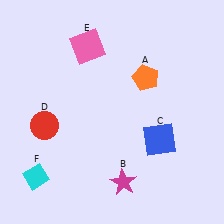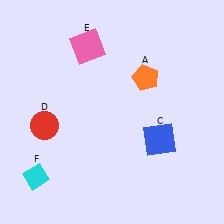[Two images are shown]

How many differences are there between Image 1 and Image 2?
There is 1 difference between the two images.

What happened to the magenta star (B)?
The magenta star (B) was removed in Image 2. It was in the bottom-right area of Image 1.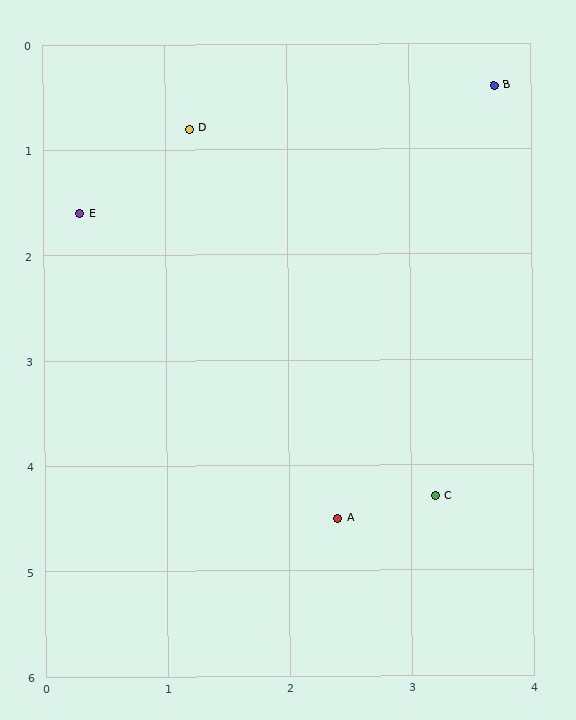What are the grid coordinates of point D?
Point D is at approximately (1.2, 0.8).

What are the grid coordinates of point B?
Point B is at approximately (3.7, 0.4).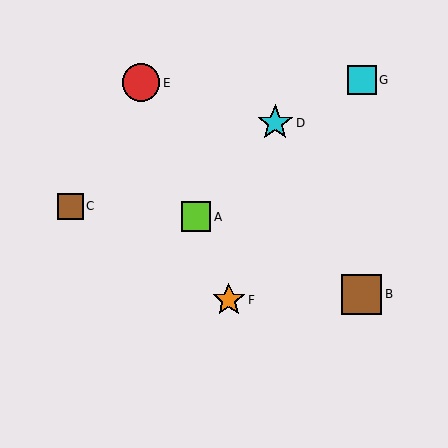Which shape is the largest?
The brown square (labeled B) is the largest.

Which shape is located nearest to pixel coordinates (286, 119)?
The cyan star (labeled D) at (275, 123) is nearest to that location.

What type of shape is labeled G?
Shape G is a cyan square.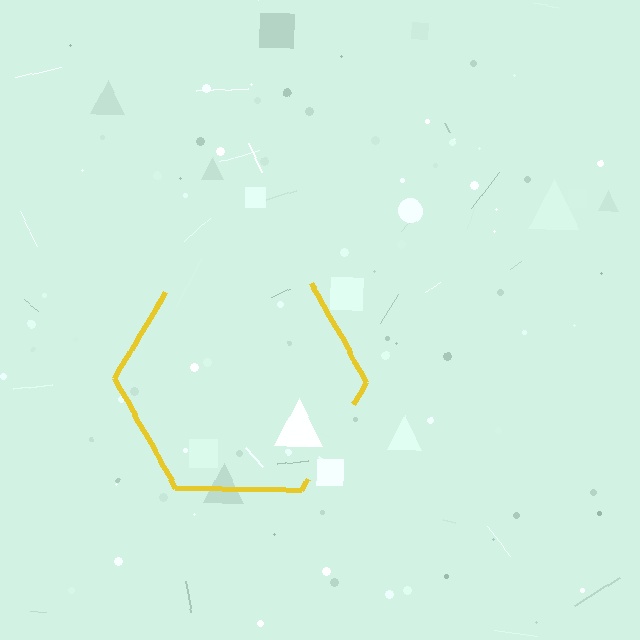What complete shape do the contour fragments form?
The contour fragments form a hexagon.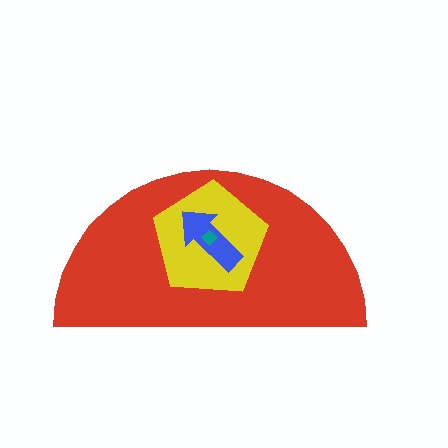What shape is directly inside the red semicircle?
The yellow pentagon.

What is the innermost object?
The teal diamond.